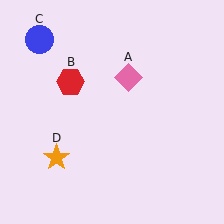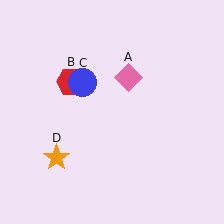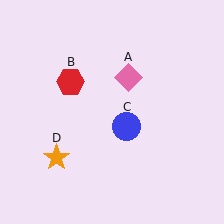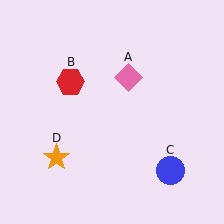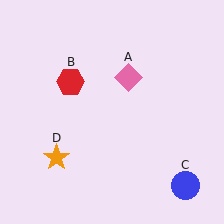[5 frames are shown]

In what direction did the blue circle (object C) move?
The blue circle (object C) moved down and to the right.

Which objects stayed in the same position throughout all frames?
Pink diamond (object A) and red hexagon (object B) and orange star (object D) remained stationary.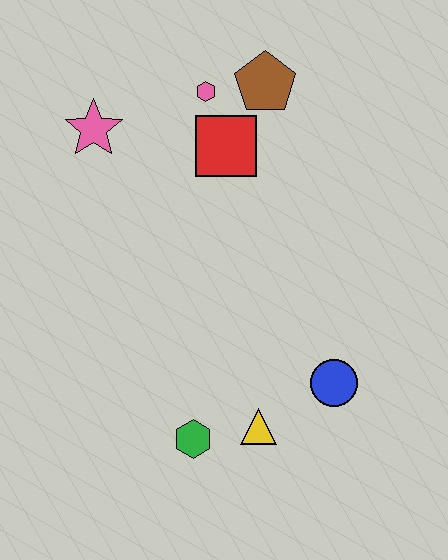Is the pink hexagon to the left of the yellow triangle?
Yes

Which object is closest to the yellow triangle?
The green hexagon is closest to the yellow triangle.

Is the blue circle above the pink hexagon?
No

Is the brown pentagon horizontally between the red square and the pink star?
No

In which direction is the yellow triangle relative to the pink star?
The yellow triangle is below the pink star.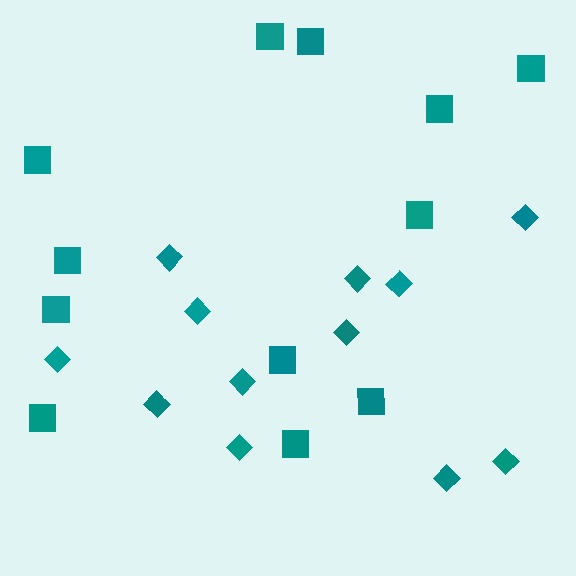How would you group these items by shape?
There are 2 groups: one group of diamonds (12) and one group of squares (12).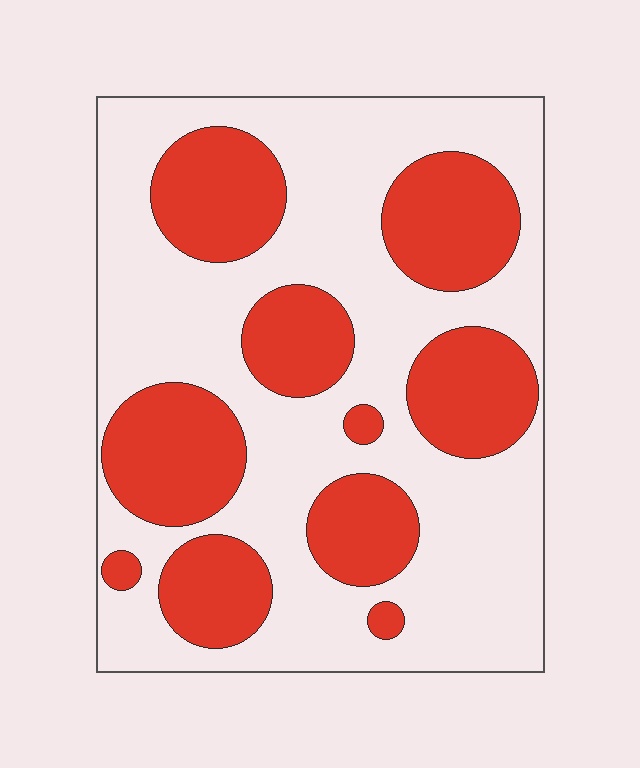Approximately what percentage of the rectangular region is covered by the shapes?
Approximately 35%.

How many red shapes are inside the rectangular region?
10.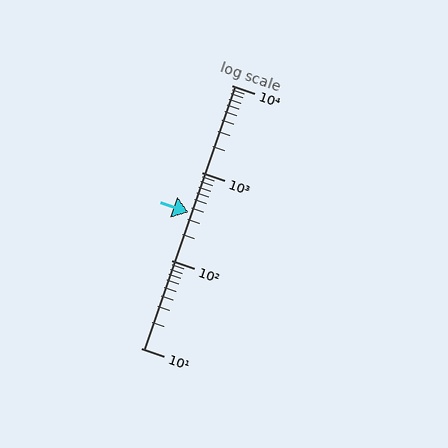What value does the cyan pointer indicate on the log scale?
The pointer indicates approximately 350.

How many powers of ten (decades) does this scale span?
The scale spans 3 decades, from 10 to 10000.